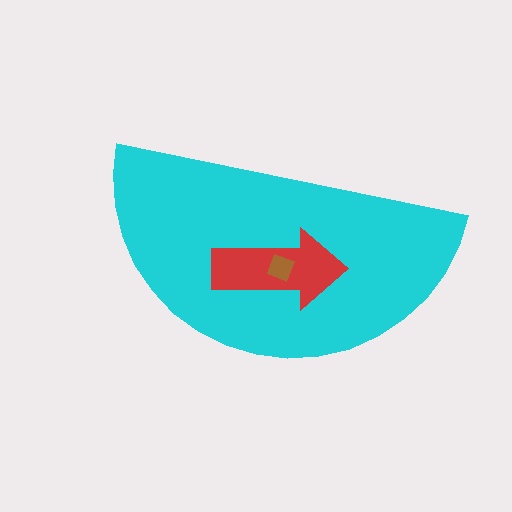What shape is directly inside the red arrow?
The brown diamond.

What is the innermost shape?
The brown diamond.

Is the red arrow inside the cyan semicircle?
Yes.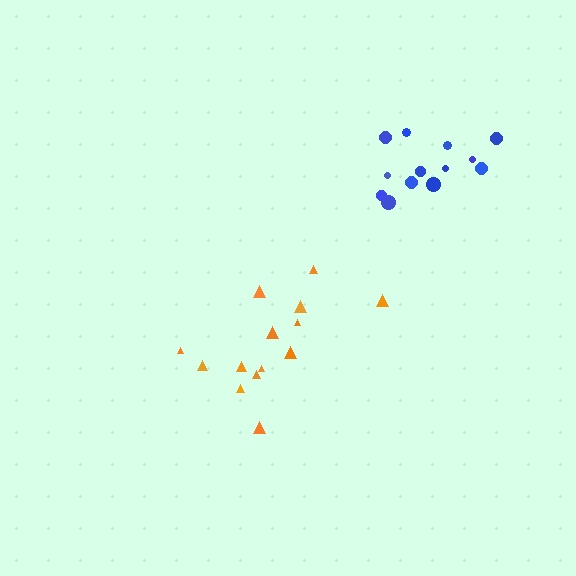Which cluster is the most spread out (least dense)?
Blue.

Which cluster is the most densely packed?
Orange.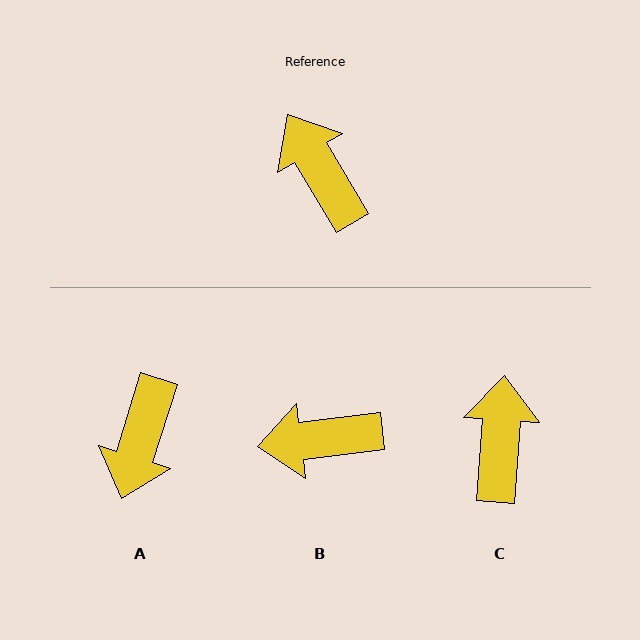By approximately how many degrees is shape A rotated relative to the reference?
Approximately 131 degrees counter-clockwise.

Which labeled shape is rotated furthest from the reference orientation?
A, about 131 degrees away.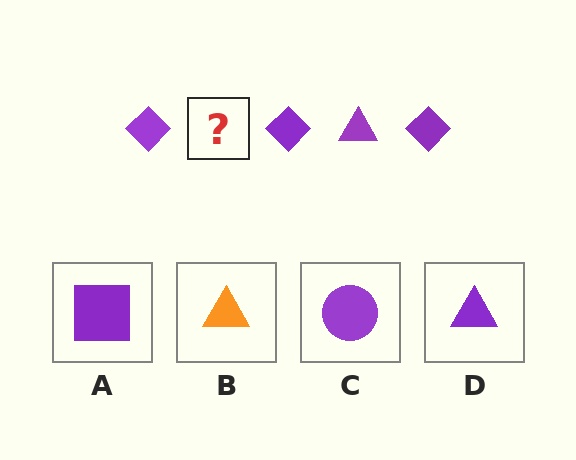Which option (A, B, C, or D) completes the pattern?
D.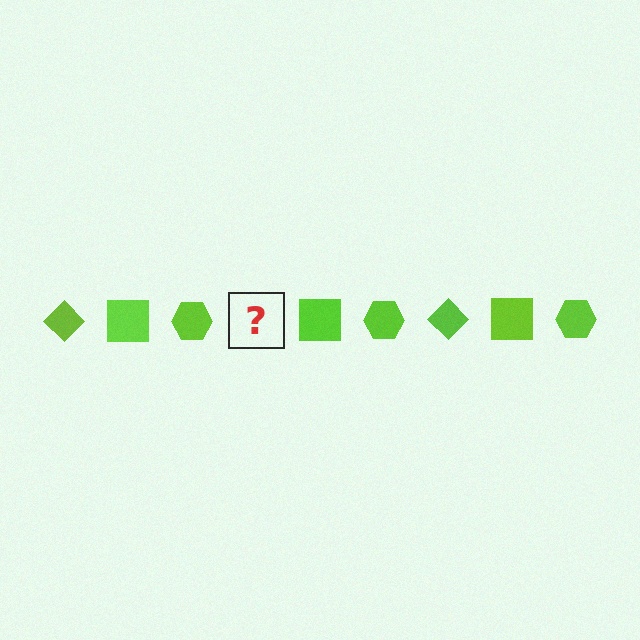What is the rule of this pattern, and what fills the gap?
The rule is that the pattern cycles through diamond, square, hexagon shapes in lime. The gap should be filled with a lime diamond.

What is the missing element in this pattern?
The missing element is a lime diamond.